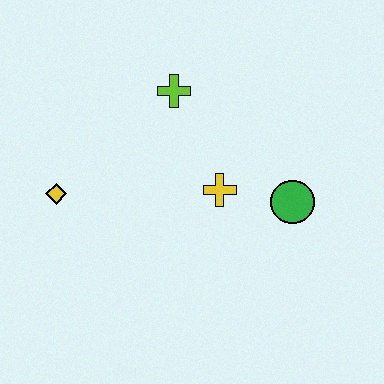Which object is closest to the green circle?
The yellow cross is closest to the green circle.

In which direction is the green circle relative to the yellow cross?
The green circle is to the right of the yellow cross.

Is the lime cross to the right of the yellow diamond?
Yes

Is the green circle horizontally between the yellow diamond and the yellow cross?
No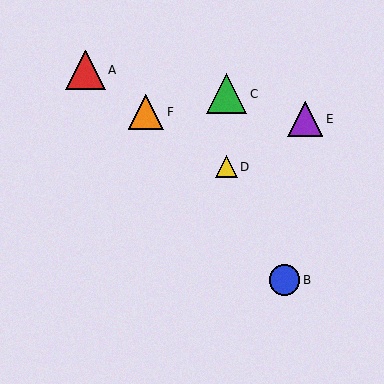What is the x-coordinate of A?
Object A is at x≈86.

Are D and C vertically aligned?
Yes, both are at x≈226.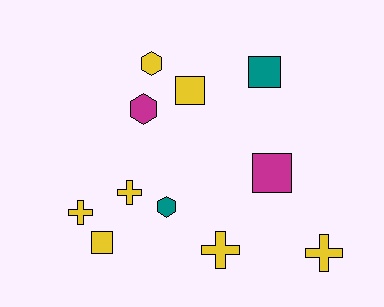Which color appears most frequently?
Yellow, with 7 objects.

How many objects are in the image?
There are 11 objects.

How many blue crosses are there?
There are no blue crosses.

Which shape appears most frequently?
Square, with 4 objects.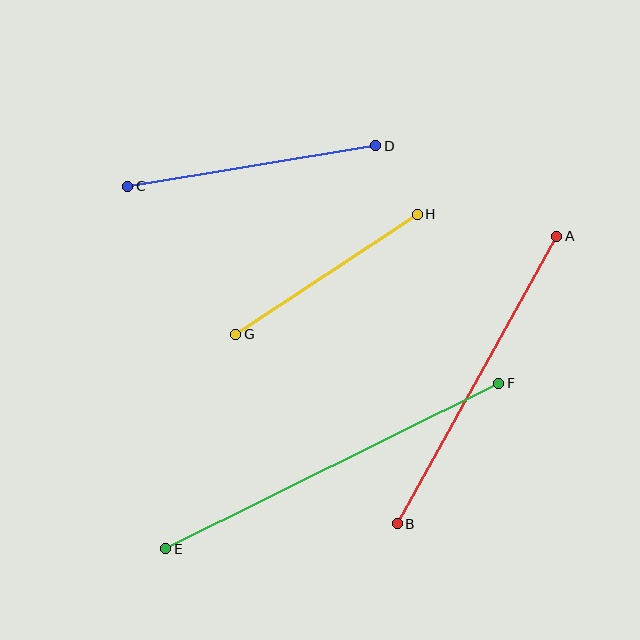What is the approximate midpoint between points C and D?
The midpoint is at approximately (252, 166) pixels.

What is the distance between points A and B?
The distance is approximately 329 pixels.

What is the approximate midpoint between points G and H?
The midpoint is at approximately (326, 274) pixels.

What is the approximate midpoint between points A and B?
The midpoint is at approximately (477, 380) pixels.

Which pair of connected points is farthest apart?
Points E and F are farthest apart.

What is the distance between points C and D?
The distance is approximately 251 pixels.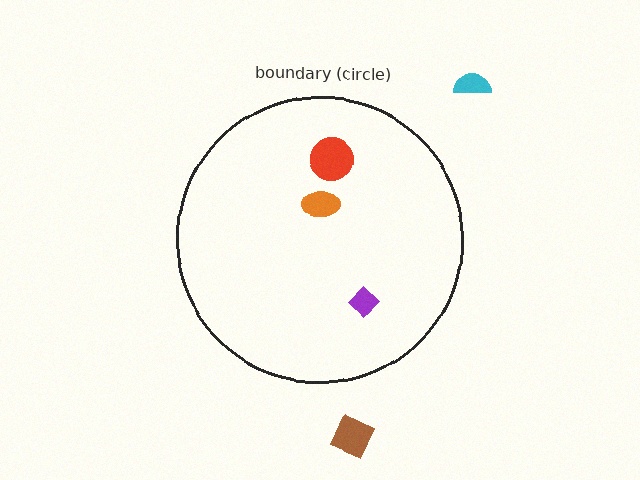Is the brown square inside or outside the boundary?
Outside.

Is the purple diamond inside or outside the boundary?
Inside.